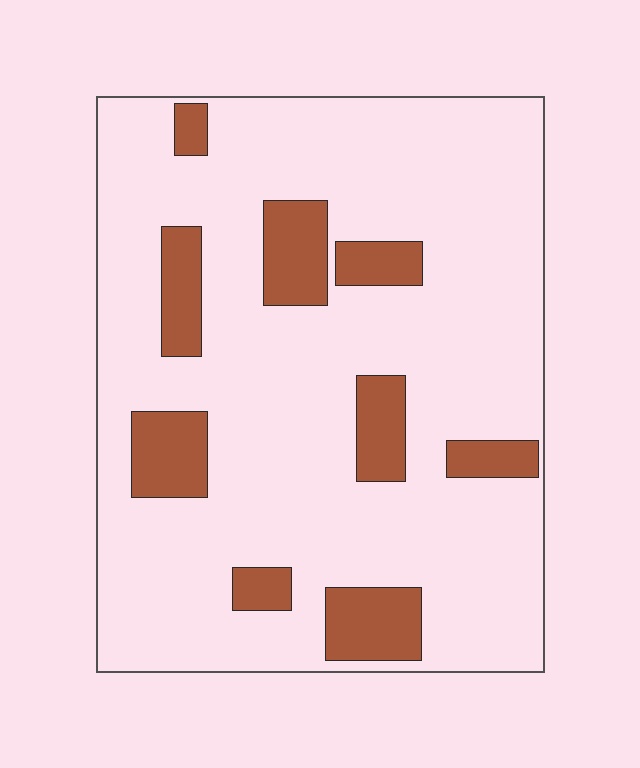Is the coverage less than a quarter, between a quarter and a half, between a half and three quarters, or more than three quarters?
Less than a quarter.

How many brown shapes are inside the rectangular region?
9.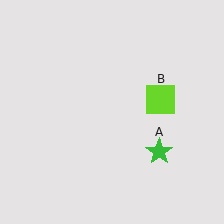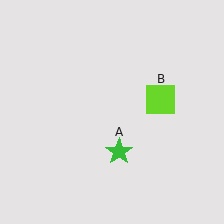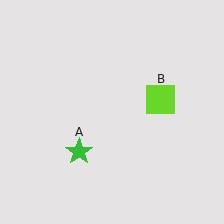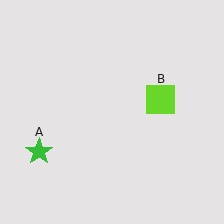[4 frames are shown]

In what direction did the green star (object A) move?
The green star (object A) moved left.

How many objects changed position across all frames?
1 object changed position: green star (object A).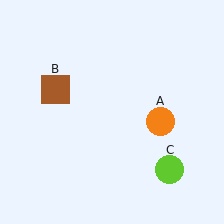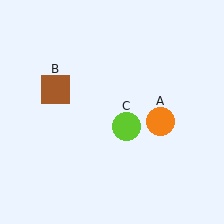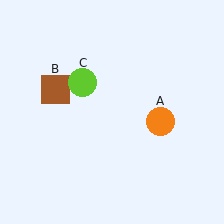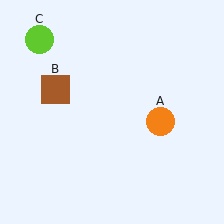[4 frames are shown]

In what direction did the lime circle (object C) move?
The lime circle (object C) moved up and to the left.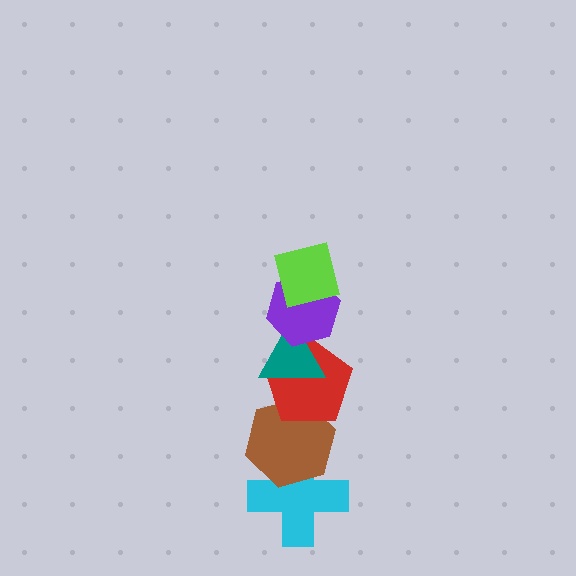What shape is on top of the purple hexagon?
The lime square is on top of the purple hexagon.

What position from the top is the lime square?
The lime square is 1st from the top.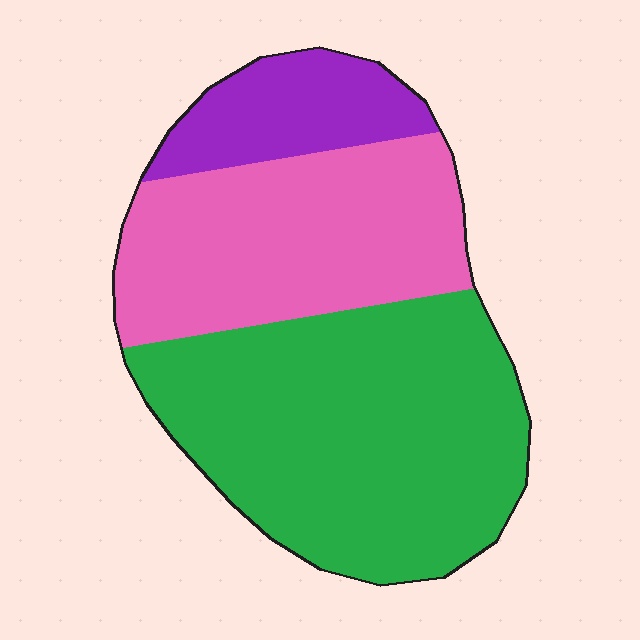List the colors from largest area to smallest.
From largest to smallest: green, pink, purple.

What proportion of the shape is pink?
Pink covers around 35% of the shape.